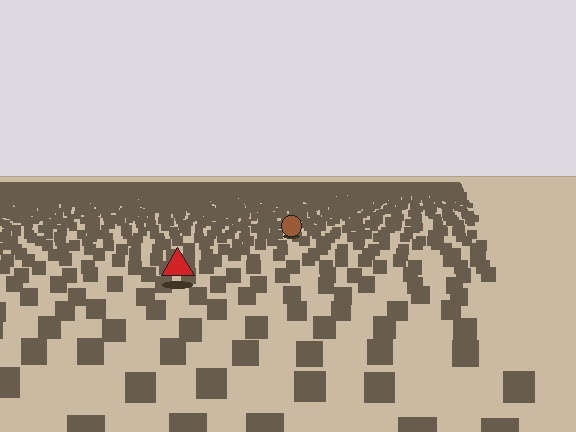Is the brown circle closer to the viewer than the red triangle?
No. The red triangle is closer — you can tell from the texture gradient: the ground texture is coarser near it.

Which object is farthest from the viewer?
The brown circle is farthest from the viewer. It appears smaller and the ground texture around it is denser.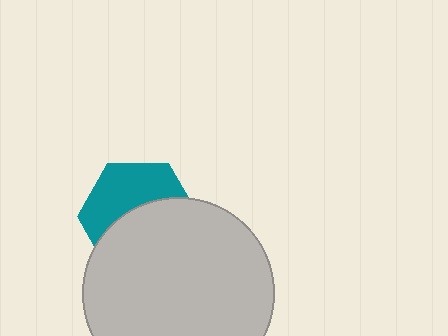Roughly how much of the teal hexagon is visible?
About half of it is visible (roughly 45%).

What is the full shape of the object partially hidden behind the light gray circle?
The partially hidden object is a teal hexagon.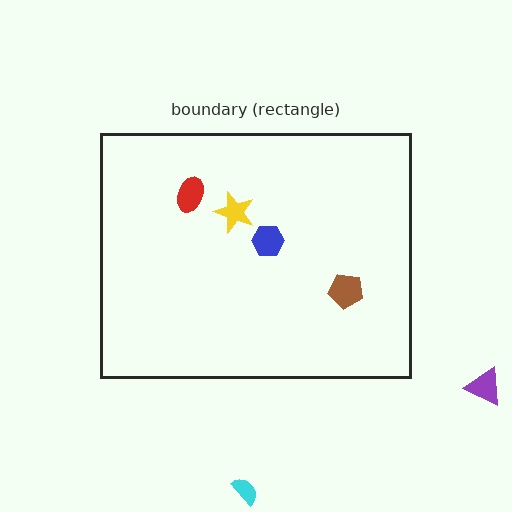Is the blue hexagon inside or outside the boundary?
Inside.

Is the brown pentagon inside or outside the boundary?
Inside.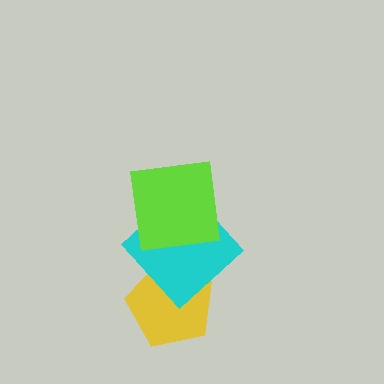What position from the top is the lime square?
The lime square is 1st from the top.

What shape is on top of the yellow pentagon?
The cyan diamond is on top of the yellow pentagon.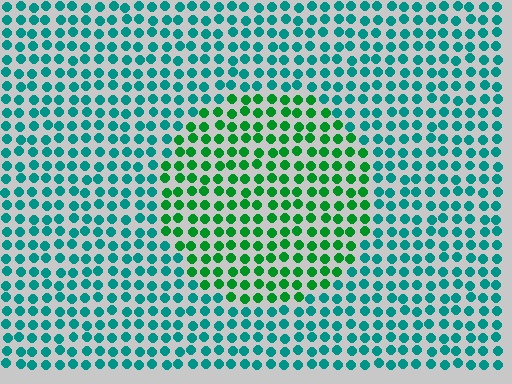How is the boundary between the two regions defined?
The boundary is defined purely by a slight shift in hue (about 42 degrees). Spacing, size, and orientation are identical on both sides.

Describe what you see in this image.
The image is filled with small teal elements in a uniform arrangement. A circle-shaped region is visible where the elements are tinted to a slightly different hue, forming a subtle color boundary.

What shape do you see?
I see a circle.